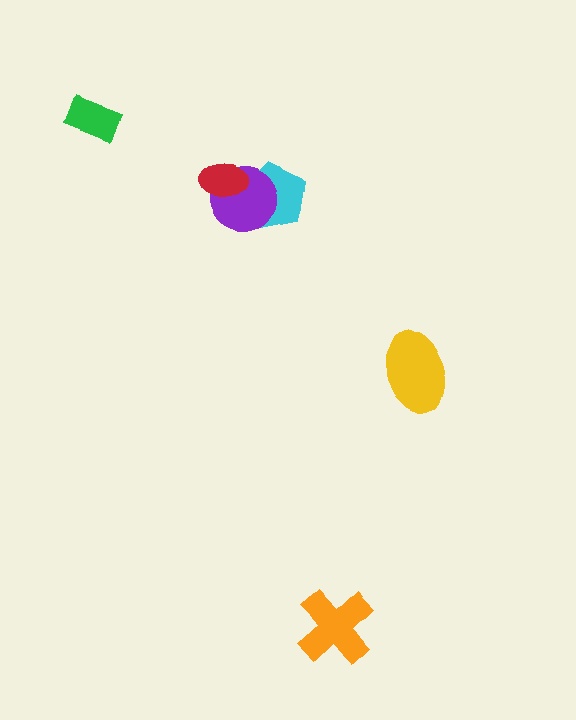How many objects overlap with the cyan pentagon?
2 objects overlap with the cyan pentagon.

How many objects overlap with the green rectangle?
0 objects overlap with the green rectangle.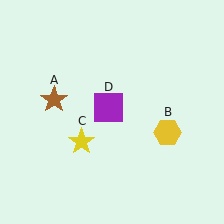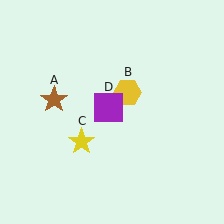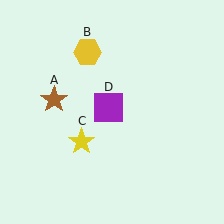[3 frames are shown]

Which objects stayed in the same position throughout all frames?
Brown star (object A) and yellow star (object C) and purple square (object D) remained stationary.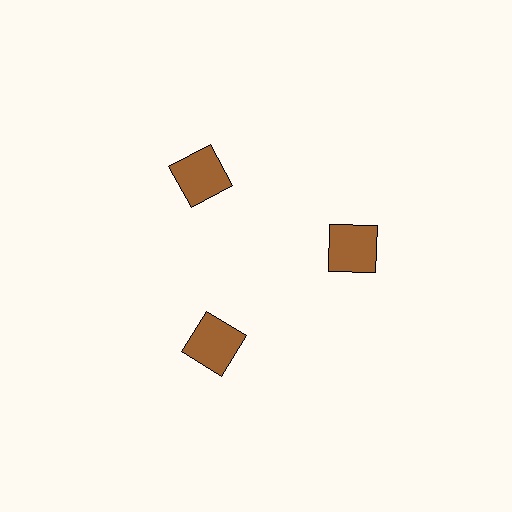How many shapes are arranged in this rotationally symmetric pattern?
There are 3 shapes, arranged in 3 groups of 1.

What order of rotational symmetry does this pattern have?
This pattern has 3-fold rotational symmetry.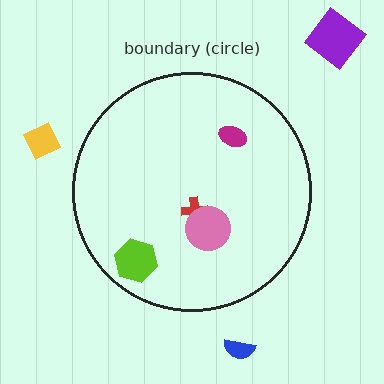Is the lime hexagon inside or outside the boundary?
Inside.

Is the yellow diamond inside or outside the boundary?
Outside.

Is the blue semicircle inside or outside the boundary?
Outside.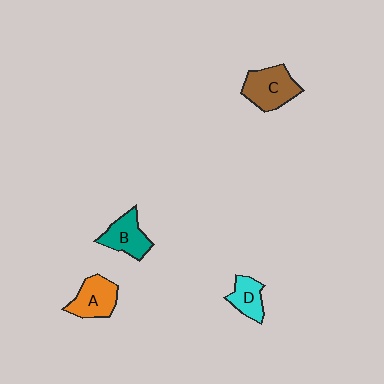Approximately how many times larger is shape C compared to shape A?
Approximately 1.2 times.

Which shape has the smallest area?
Shape D (cyan).